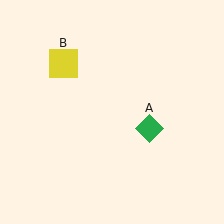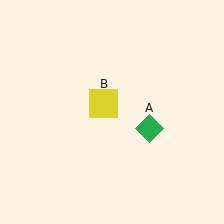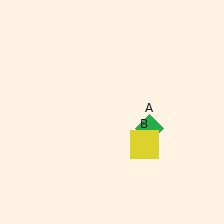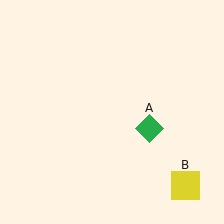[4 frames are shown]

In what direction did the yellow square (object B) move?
The yellow square (object B) moved down and to the right.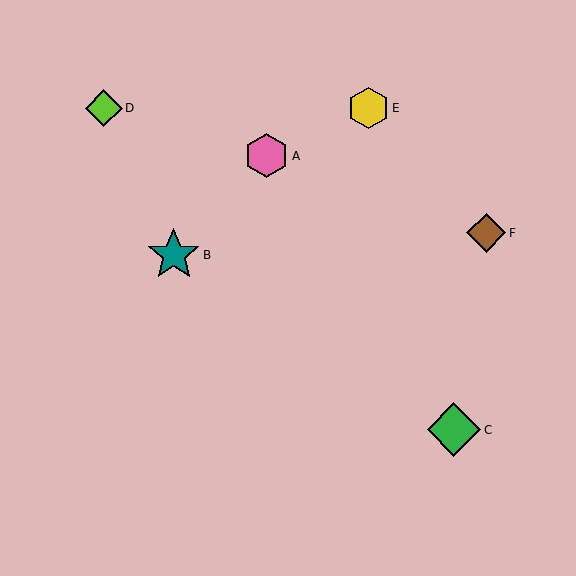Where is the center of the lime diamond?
The center of the lime diamond is at (104, 108).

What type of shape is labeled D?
Shape D is a lime diamond.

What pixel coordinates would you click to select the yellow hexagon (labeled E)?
Click at (368, 108) to select the yellow hexagon E.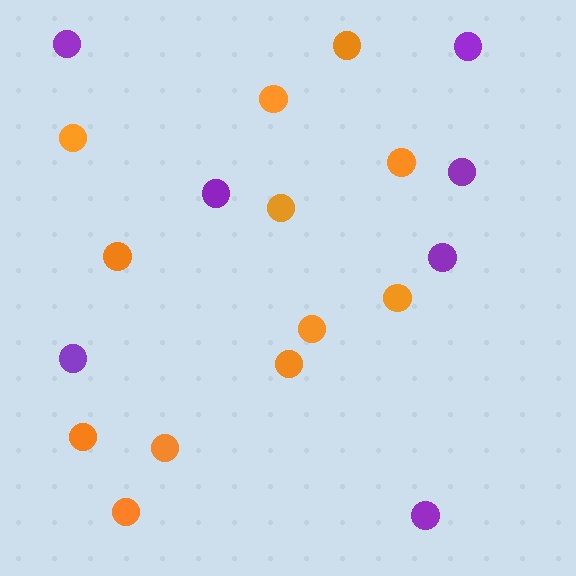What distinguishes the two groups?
There are 2 groups: one group of orange circles (12) and one group of purple circles (7).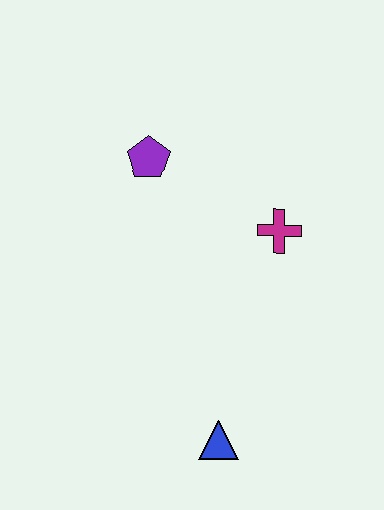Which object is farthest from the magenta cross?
The blue triangle is farthest from the magenta cross.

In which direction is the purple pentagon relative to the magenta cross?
The purple pentagon is to the left of the magenta cross.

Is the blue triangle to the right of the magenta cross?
No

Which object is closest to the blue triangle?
The magenta cross is closest to the blue triangle.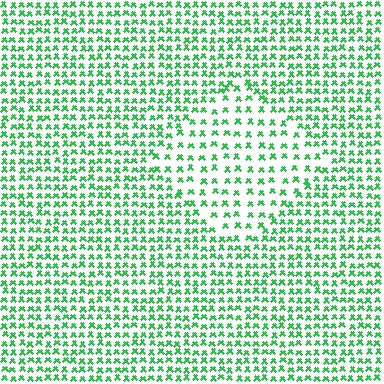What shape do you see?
I see a diamond.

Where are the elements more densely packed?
The elements are more densely packed outside the diamond boundary.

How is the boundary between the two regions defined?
The boundary is defined by a change in element density (approximately 1.8x ratio). All elements are the same color, size, and shape.